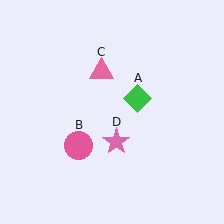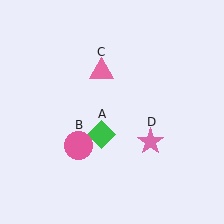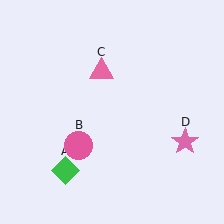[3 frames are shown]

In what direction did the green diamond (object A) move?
The green diamond (object A) moved down and to the left.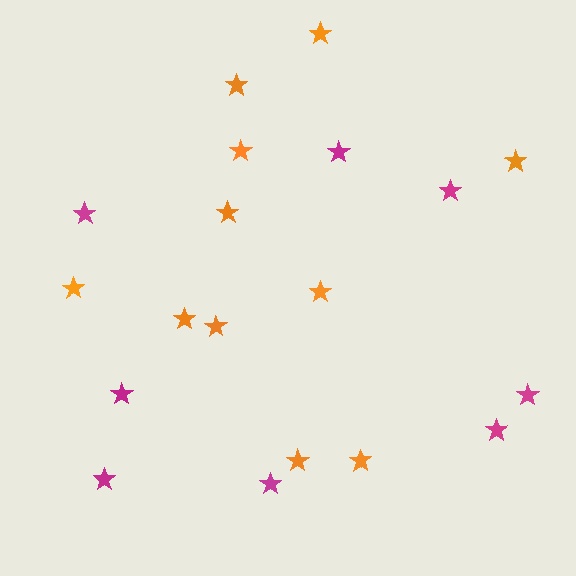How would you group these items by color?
There are 2 groups: one group of orange stars (11) and one group of magenta stars (8).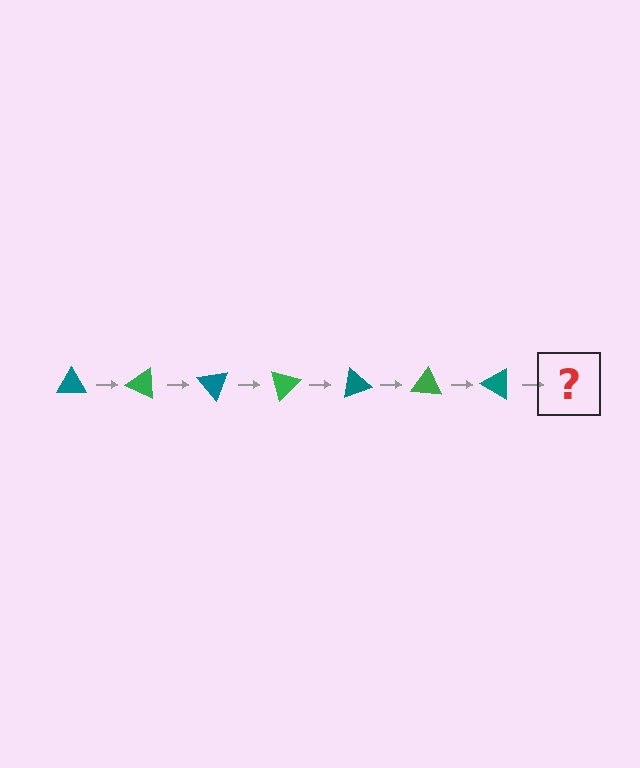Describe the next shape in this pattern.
It should be a green triangle, rotated 175 degrees from the start.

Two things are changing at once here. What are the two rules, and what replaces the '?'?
The two rules are that it rotates 25 degrees each step and the color cycles through teal and green. The '?' should be a green triangle, rotated 175 degrees from the start.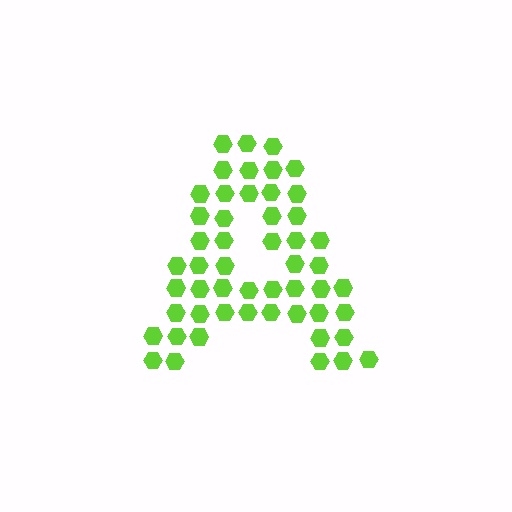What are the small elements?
The small elements are hexagons.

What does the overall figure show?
The overall figure shows the letter A.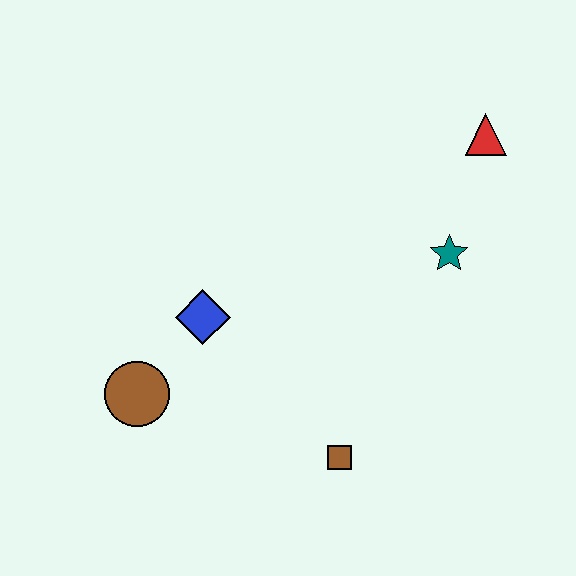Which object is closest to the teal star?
The red triangle is closest to the teal star.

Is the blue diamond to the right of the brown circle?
Yes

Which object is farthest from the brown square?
The red triangle is farthest from the brown square.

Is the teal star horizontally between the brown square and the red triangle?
Yes